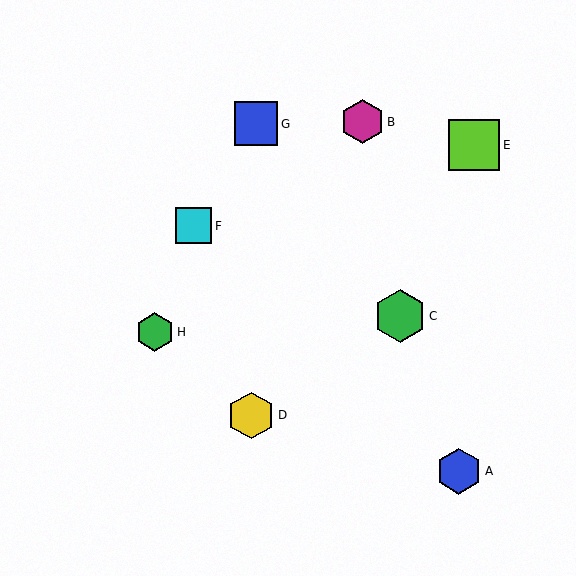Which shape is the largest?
The green hexagon (labeled C) is the largest.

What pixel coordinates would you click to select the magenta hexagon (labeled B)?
Click at (362, 122) to select the magenta hexagon B.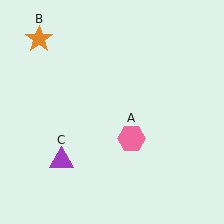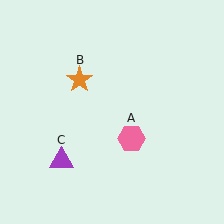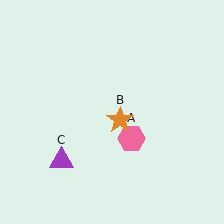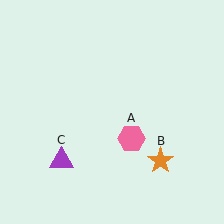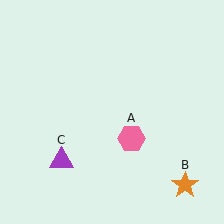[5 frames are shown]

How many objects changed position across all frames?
1 object changed position: orange star (object B).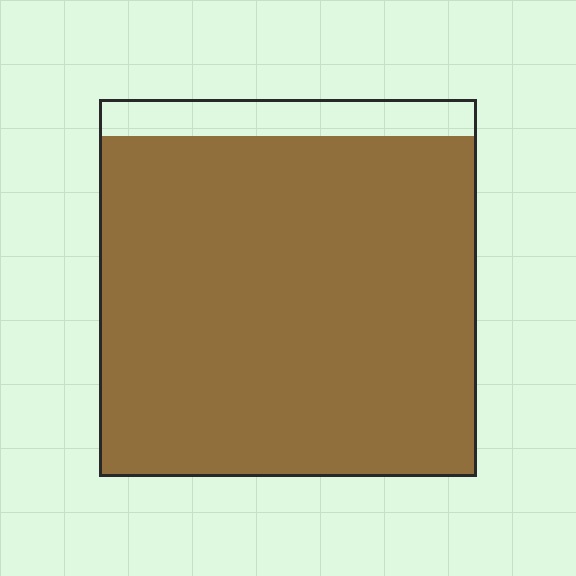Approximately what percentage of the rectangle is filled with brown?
Approximately 90%.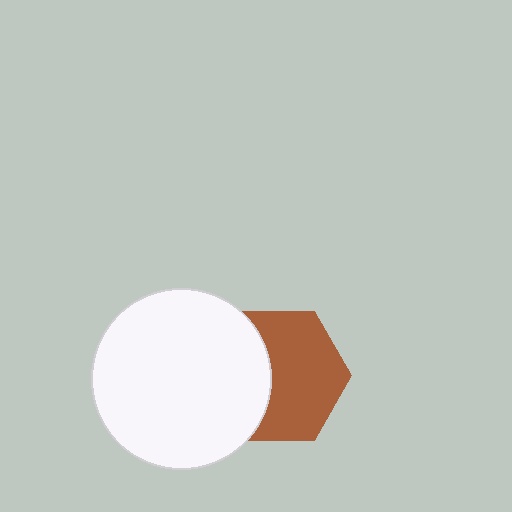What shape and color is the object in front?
The object in front is a white circle.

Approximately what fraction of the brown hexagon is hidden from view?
Roughly 38% of the brown hexagon is hidden behind the white circle.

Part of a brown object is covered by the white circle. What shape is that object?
It is a hexagon.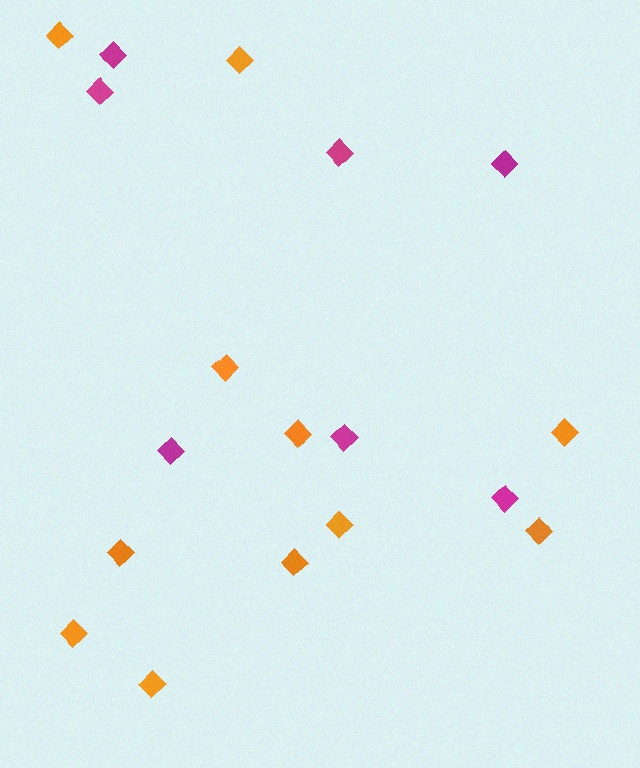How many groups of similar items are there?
There are 2 groups: one group of magenta diamonds (7) and one group of orange diamonds (11).